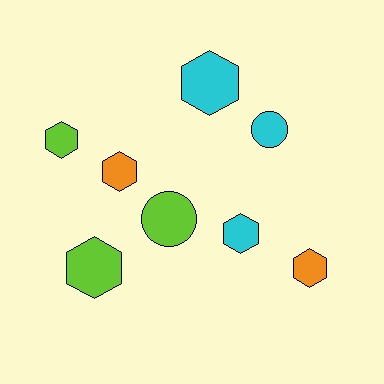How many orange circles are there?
There are no orange circles.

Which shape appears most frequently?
Hexagon, with 6 objects.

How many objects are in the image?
There are 8 objects.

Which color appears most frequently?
Lime, with 3 objects.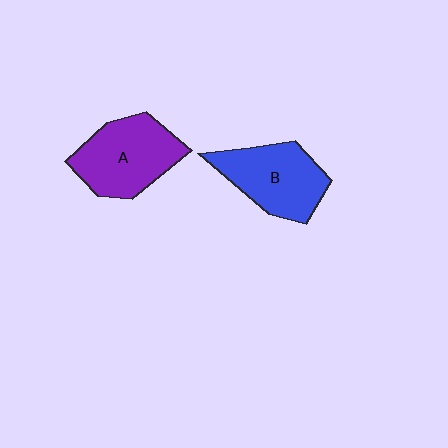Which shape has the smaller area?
Shape B (blue).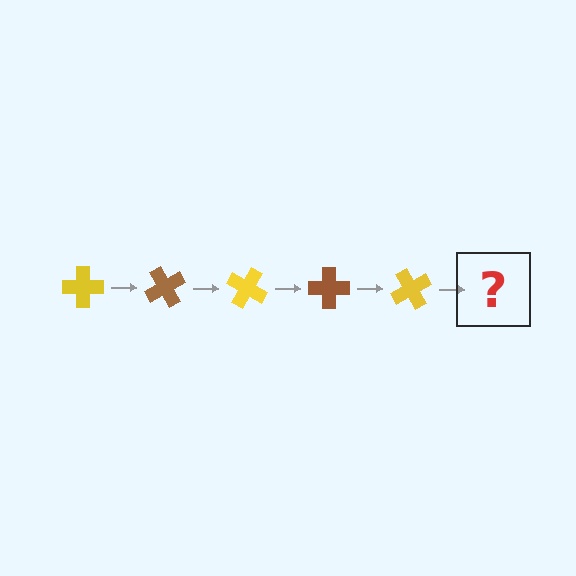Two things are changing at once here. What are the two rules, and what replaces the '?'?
The two rules are that it rotates 60 degrees each step and the color cycles through yellow and brown. The '?' should be a brown cross, rotated 300 degrees from the start.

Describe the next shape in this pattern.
It should be a brown cross, rotated 300 degrees from the start.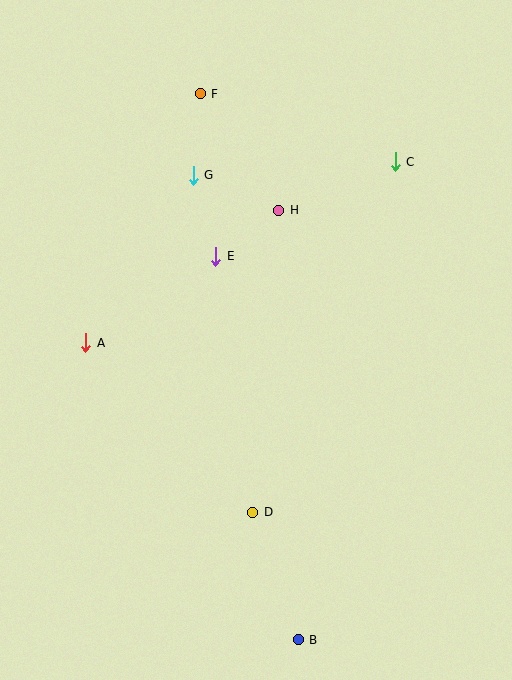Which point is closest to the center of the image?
Point E at (216, 256) is closest to the center.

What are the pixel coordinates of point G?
Point G is at (193, 175).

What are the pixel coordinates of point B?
Point B is at (298, 640).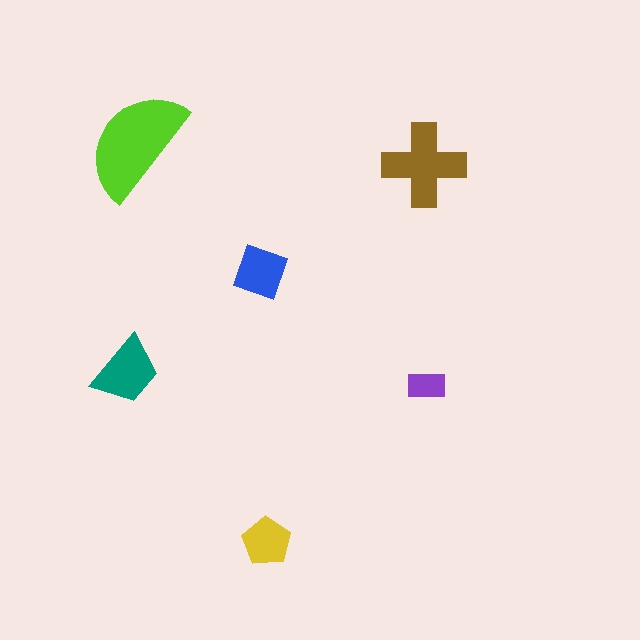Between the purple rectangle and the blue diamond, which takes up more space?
The blue diamond.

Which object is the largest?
The lime semicircle.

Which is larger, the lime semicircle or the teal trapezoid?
The lime semicircle.